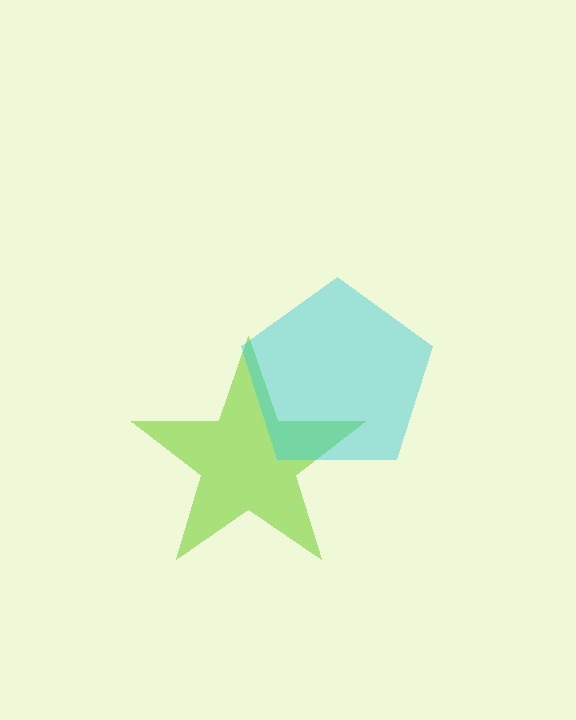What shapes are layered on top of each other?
The layered shapes are: a lime star, a cyan pentagon.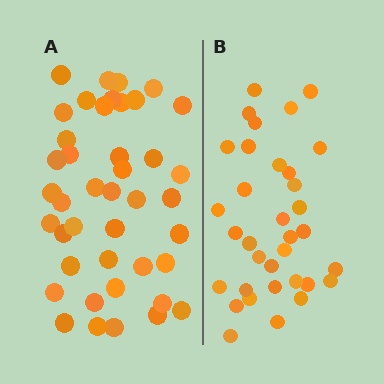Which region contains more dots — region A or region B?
Region A (the left region) has more dots.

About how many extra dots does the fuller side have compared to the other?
Region A has roughly 8 or so more dots than region B.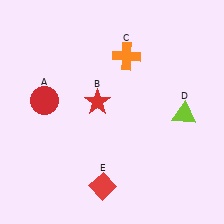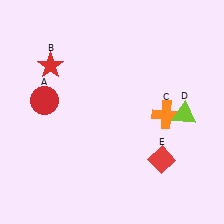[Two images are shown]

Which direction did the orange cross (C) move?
The orange cross (C) moved down.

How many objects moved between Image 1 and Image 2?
3 objects moved between the two images.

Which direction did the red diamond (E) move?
The red diamond (E) moved right.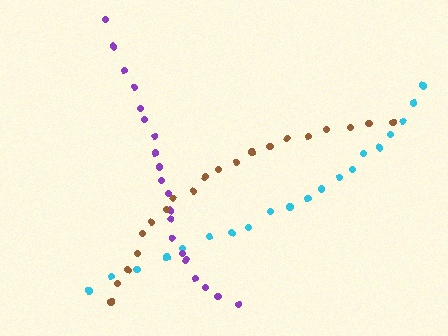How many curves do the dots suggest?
There are 3 distinct paths.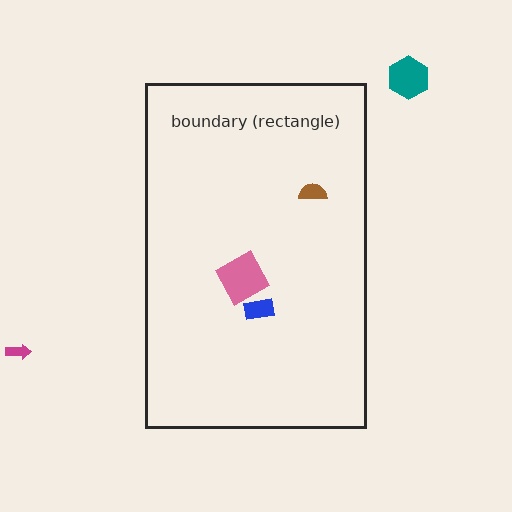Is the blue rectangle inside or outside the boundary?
Inside.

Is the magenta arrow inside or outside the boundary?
Outside.